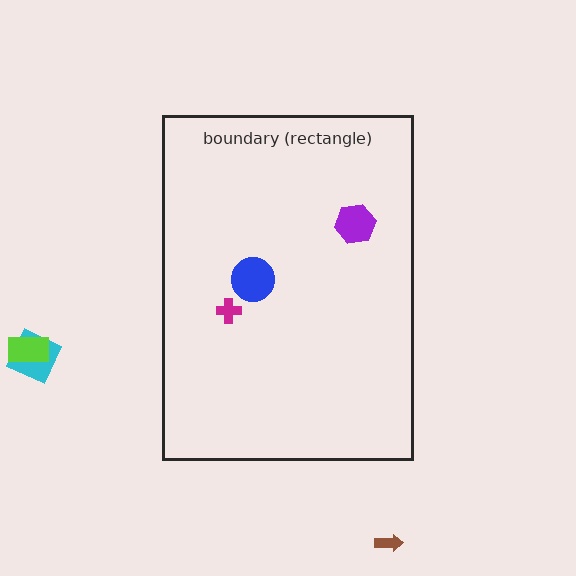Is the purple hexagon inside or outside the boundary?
Inside.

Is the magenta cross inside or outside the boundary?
Inside.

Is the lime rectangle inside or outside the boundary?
Outside.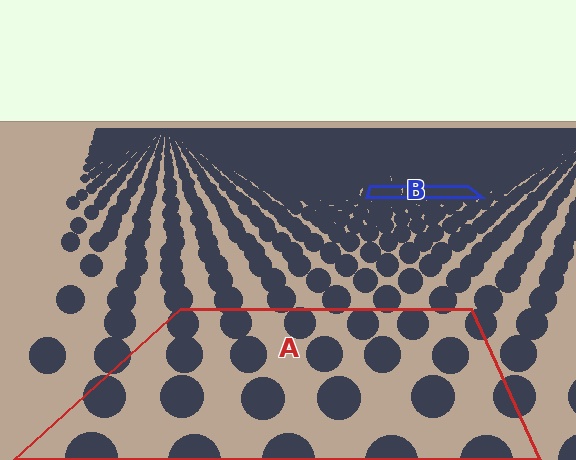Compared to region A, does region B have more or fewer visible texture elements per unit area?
Region B has more texture elements per unit area — they are packed more densely because it is farther away.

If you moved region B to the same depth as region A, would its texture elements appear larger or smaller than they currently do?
They would appear larger. At a closer depth, the same texture elements are projected at a bigger on-screen size.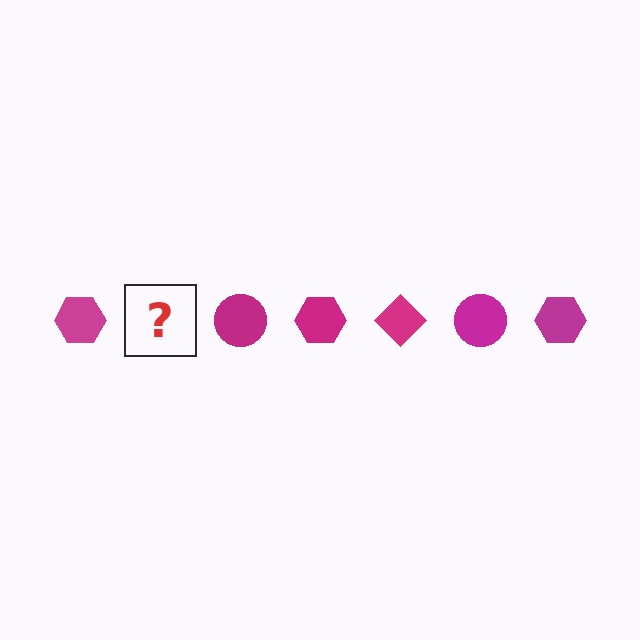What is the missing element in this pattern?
The missing element is a magenta diamond.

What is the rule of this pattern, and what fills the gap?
The rule is that the pattern cycles through hexagon, diamond, circle shapes in magenta. The gap should be filled with a magenta diamond.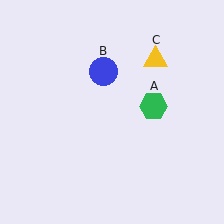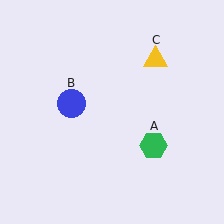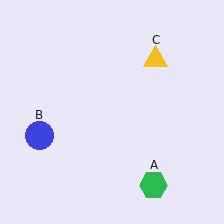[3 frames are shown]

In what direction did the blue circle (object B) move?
The blue circle (object B) moved down and to the left.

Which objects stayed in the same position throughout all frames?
Yellow triangle (object C) remained stationary.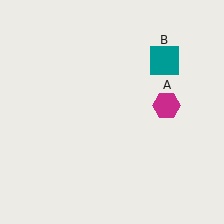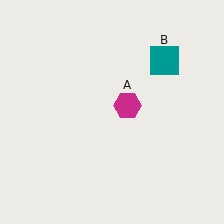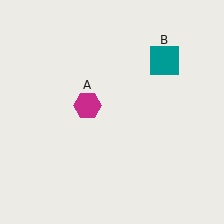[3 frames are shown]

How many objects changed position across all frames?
1 object changed position: magenta hexagon (object A).